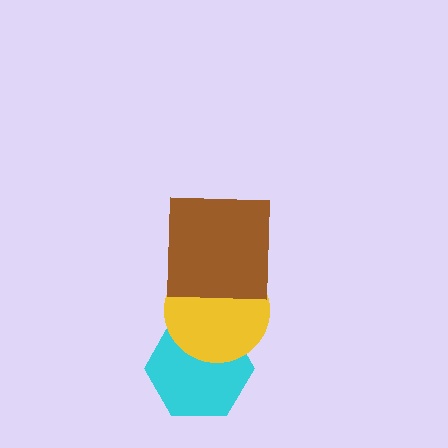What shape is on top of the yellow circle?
The brown square is on top of the yellow circle.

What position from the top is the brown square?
The brown square is 1st from the top.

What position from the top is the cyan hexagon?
The cyan hexagon is 3rd from the top.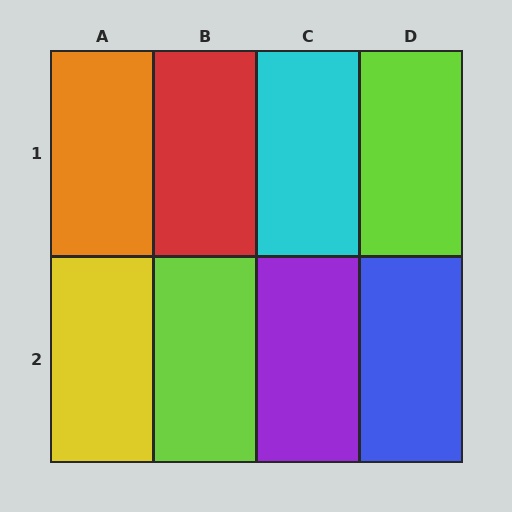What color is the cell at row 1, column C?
Cyan.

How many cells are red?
1 cell is red.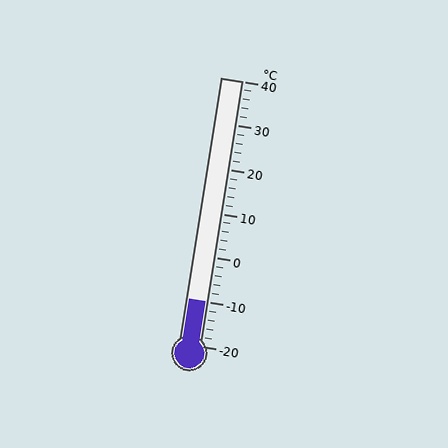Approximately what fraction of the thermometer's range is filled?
The thermometer is filled to approximately 15% of its range.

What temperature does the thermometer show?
The thermometer shows approximately -10°C.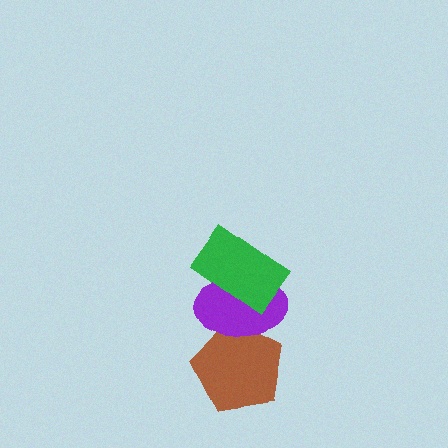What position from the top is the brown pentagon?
The brown pentagon is 3rd from the top.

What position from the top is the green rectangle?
The green rectangle is 1st from the top.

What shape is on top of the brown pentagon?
The purple ellipse is on top of the brown pentagon.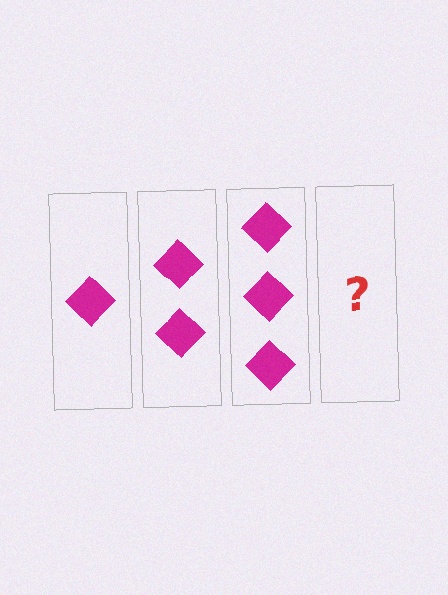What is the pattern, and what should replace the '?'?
The pattern is that each step adds one more diamond. The '?' should be 4 diamonds.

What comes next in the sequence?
The next element should be 4 diamonds.